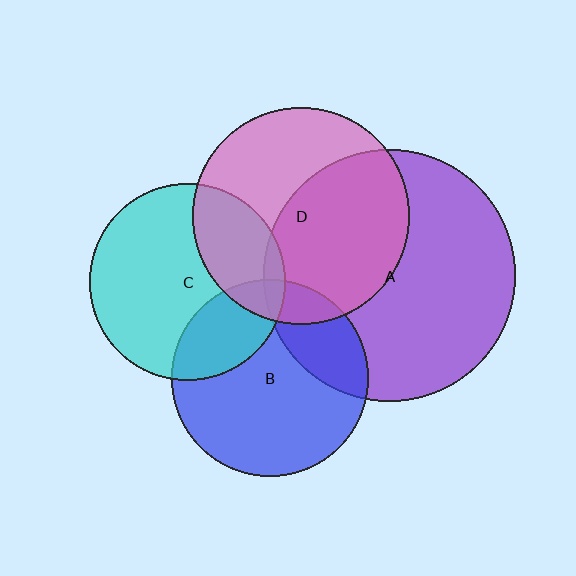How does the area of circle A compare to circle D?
Approximately 1.4 times.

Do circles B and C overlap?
Yes.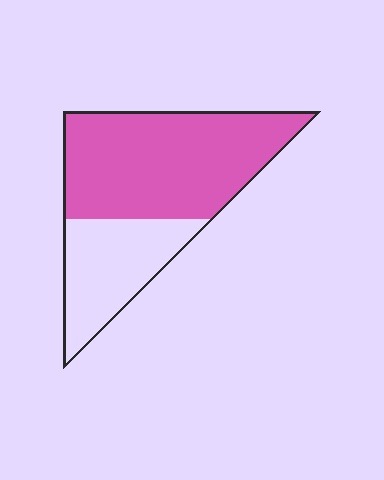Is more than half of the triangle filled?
Yes.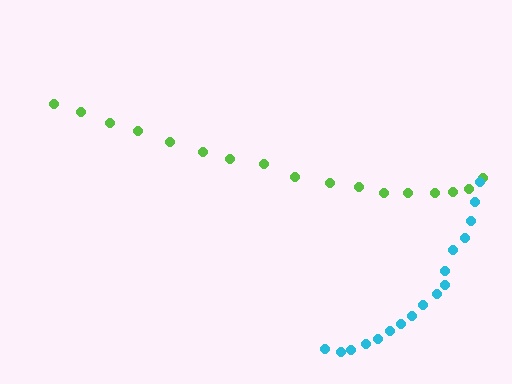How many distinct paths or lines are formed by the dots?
There are 2 distinct paths.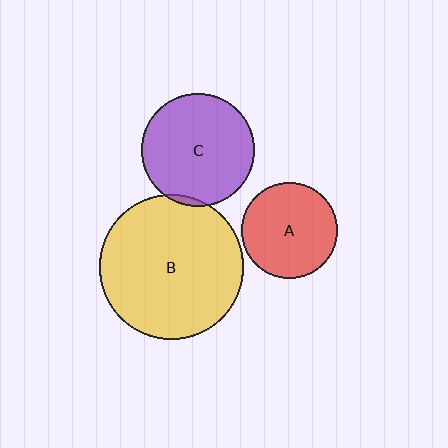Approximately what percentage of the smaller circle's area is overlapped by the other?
Approximately 5%.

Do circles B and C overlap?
Yes.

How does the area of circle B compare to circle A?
Approximately 2.3 times.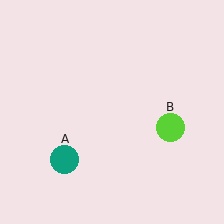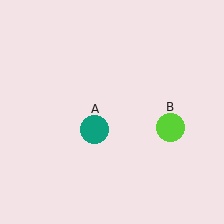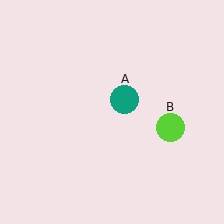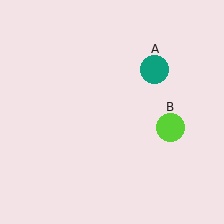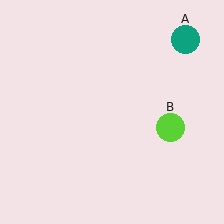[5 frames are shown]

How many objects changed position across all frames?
1 object changed position: teal circle (object A).